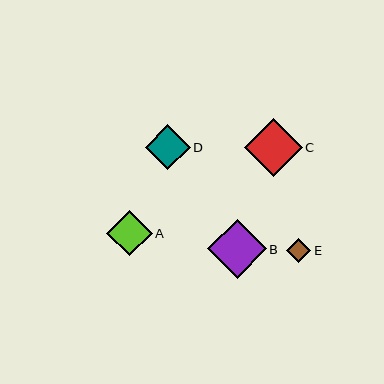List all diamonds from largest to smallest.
From largest to smallest: B, C, A, D, E.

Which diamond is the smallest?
Diamond E is the smallest with a size of approximately 24 pixels.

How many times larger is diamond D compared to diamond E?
Diamond D is approximately 1.9 times the size of diamond E.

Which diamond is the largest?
Diamond B is the largest with a size of approximately 59 pixels.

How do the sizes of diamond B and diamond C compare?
Diamond B and diamond C are approximately the same size.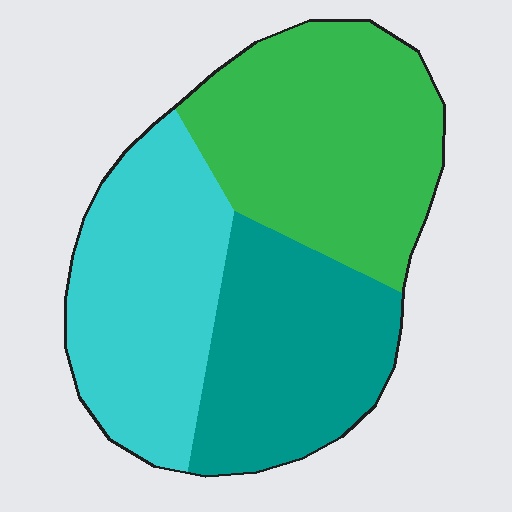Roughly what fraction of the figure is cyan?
Cyan covers roughly 35% of the figure.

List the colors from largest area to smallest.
From largest to smallest: green, cyan, teal.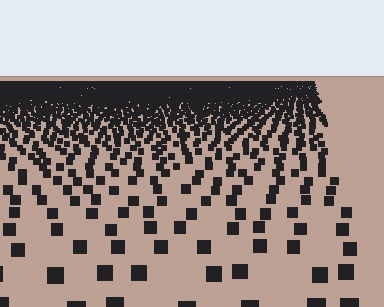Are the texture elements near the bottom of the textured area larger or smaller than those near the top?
Larger. Near the bottom, elements are closer to the viewer and appear at a bigger on-screen size.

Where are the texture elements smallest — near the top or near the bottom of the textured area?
Near the top.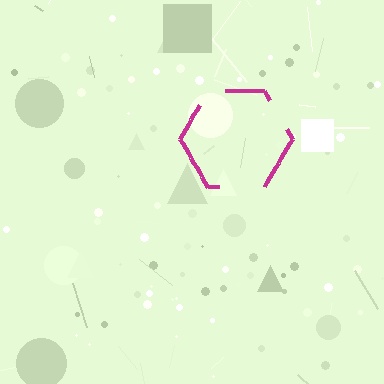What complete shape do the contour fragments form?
The contour fragments form a hexagon.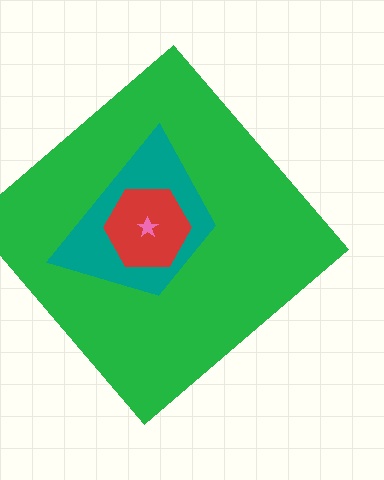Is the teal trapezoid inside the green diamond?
Yes.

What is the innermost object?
The pink star.